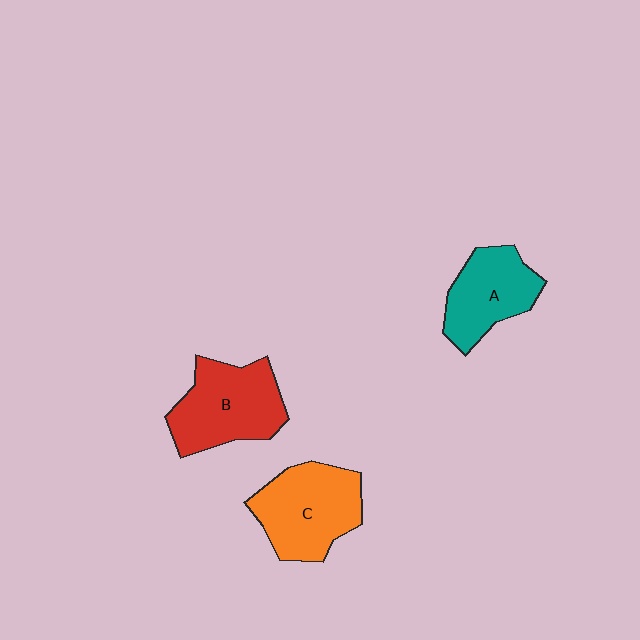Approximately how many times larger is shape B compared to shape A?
Approximately 1.3 times.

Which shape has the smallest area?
Shape A (teal).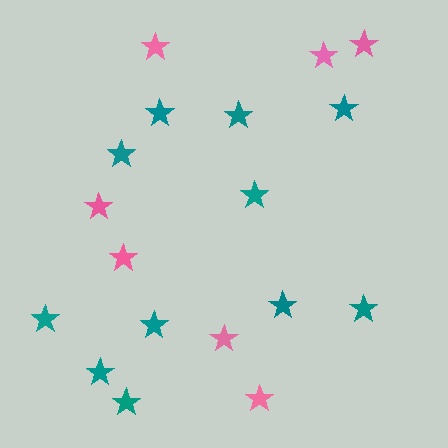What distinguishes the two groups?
There are 2 groups: one group of pink stars (7) and one group of teal stars (11).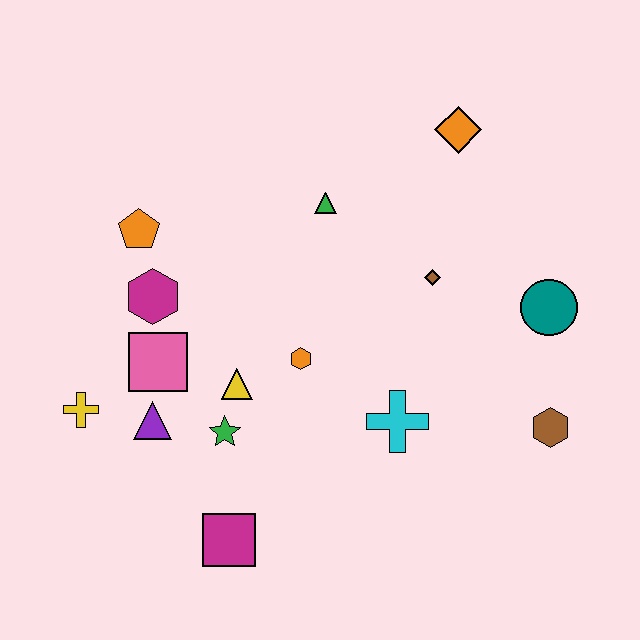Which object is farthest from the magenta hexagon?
The brown hexagon is farthest from the magenta hexagon.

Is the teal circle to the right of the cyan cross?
Yes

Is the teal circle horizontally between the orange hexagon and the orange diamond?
No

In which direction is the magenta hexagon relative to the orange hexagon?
The magenta hexagon is to the left of the orange hexagon.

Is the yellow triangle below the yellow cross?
No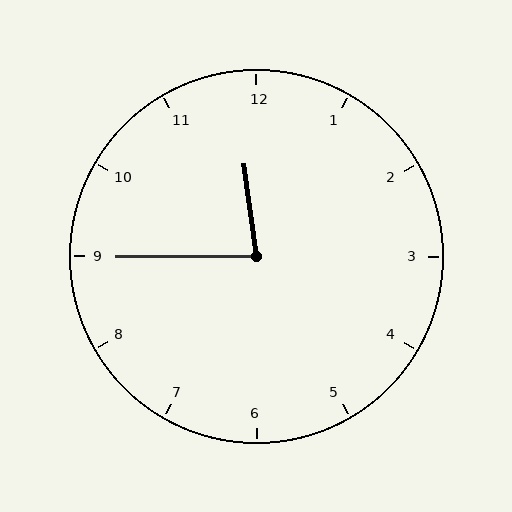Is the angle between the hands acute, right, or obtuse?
It is acute.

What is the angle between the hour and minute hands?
Approximately 82 degrees.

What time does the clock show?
11:45.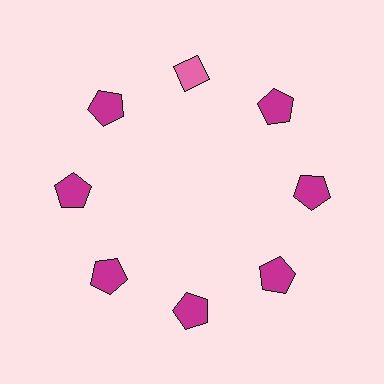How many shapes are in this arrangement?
There are 8 shapes arranged in a ring pattern.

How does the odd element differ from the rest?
It differs in both color (pink instead of magenta) and shape (diamond instead of pentagon).